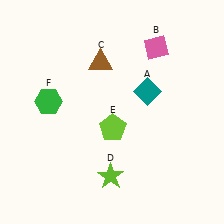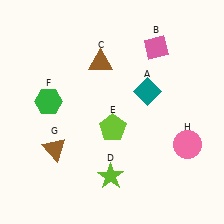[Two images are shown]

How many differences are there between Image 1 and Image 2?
There are 2 differences between the two images.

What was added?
A brown triangle (G), a pink circle (H) were added in Image 2.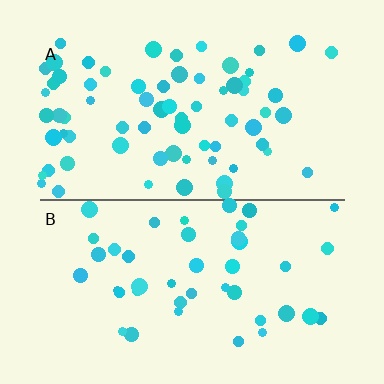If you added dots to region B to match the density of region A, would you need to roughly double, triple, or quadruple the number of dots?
Approximately double.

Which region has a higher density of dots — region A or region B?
A (the top).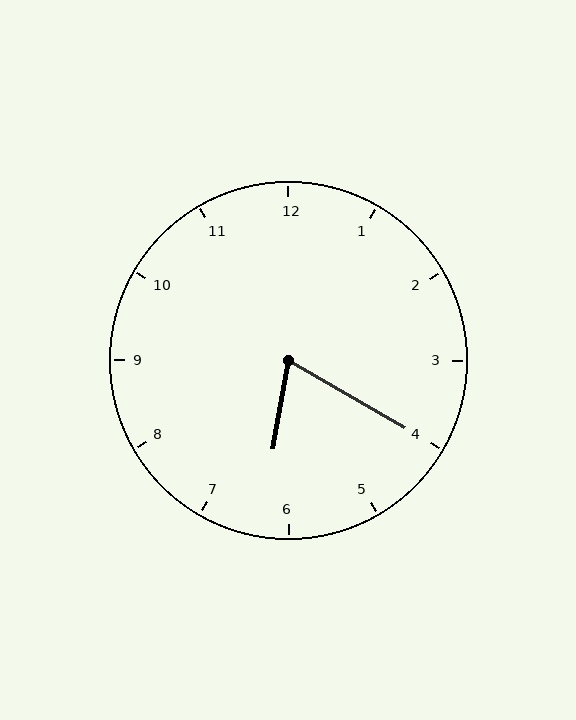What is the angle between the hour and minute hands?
Approximately 70 degrees.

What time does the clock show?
6:20.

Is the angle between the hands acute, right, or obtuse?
It is acute.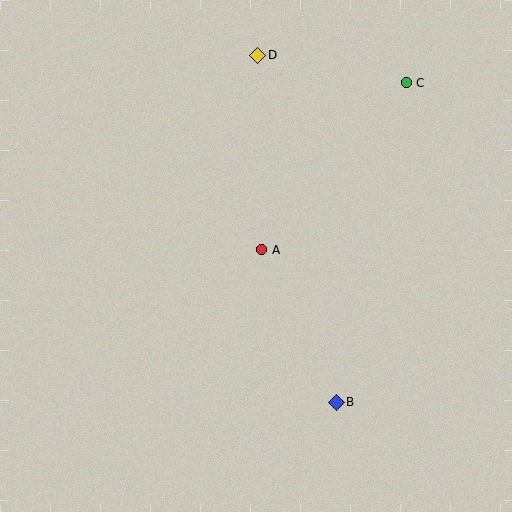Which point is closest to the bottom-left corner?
Point B is closest to the bottom-left corner.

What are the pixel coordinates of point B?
Point B is at (336, 402).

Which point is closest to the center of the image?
Point A at (262, 250) is closest to the center.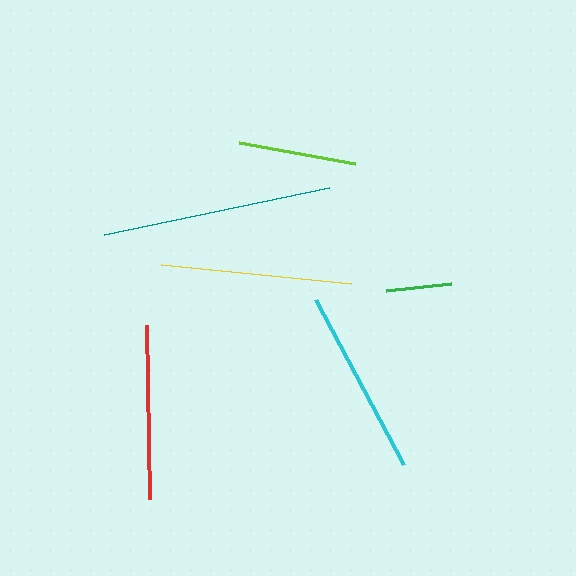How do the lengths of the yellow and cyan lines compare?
The yellow and cyan lines are approximately the same length.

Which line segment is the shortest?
The green line is the shortest at approximately 66 pixels.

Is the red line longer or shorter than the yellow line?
The yellow line is longer than the red line.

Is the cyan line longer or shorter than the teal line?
The teal line is longer than the cyan line.